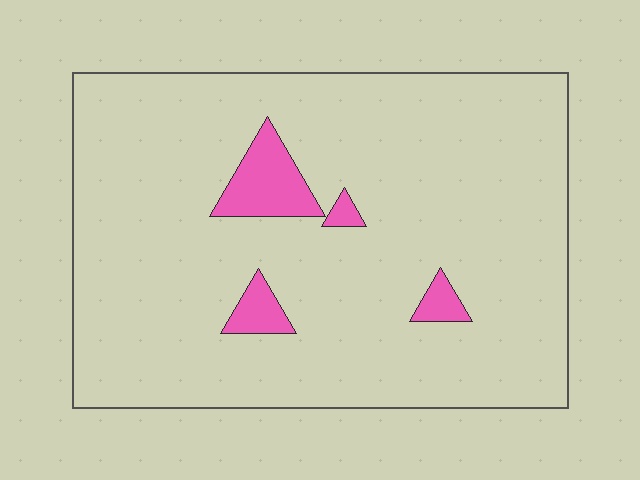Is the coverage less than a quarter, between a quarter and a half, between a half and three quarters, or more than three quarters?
Less than a quarter.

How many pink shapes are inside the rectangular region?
4.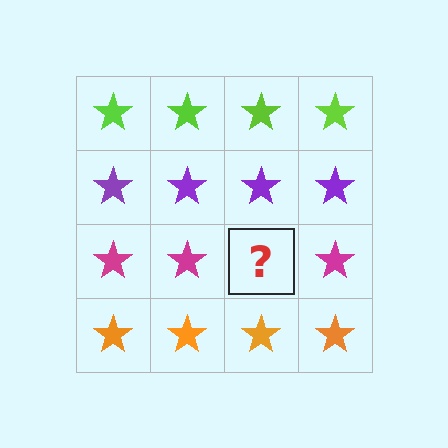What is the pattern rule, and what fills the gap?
The rule is that each row has a consistent color. The gap should be filled with a magenta star.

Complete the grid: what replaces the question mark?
The question mark should be replaced with a magenta star.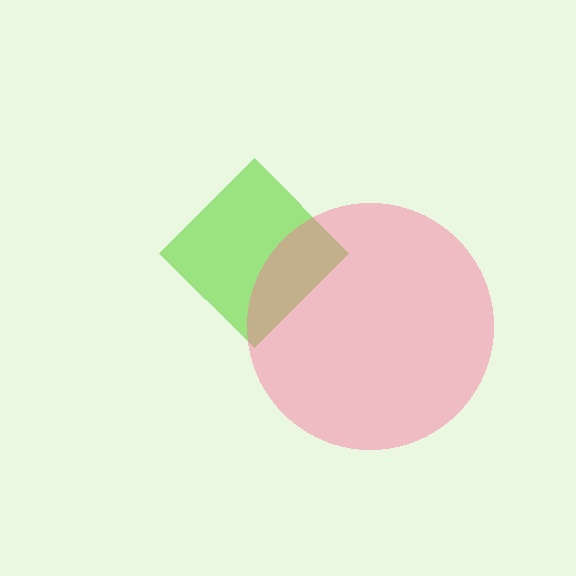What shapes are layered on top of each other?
The layered shapes are: a lime diamond, a pink circle.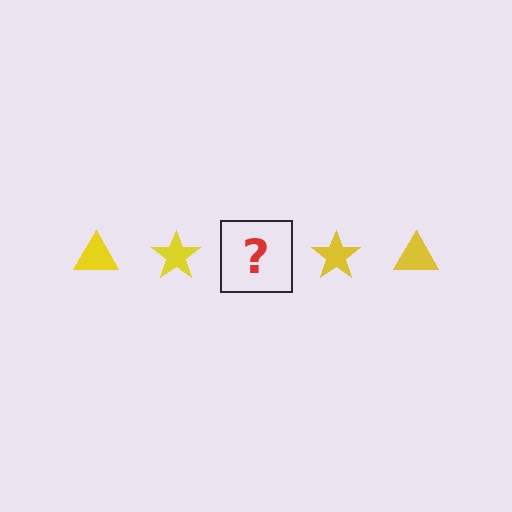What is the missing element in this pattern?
The missing element is a yellow triangle.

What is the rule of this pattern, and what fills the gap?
The rule is that the pattern cycles through triangle, star shapes in yellow. The gap should be filled with a yellow triangle.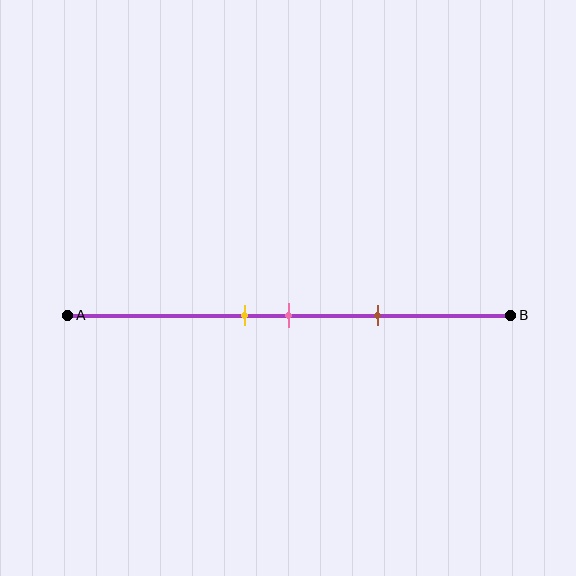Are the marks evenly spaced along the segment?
Yes, the marks are approximately evenly spaced.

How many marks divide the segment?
There are 3 marks dividing the segment.